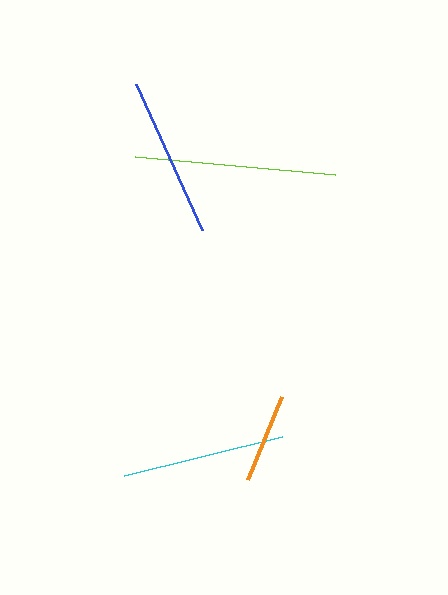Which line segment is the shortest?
The orange line is the shortest at approximately 90 pixels.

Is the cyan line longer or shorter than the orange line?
The cyan line is longer than the orange line.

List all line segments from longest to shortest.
From longest to shortest: lime, cyan, blue, orange.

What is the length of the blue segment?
The blue segment is approximately 161 pixels long.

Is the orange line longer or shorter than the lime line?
The lime line is longer than the orange line.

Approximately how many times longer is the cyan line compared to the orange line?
The cyan line is approximately 1.8 times the length of the orange line.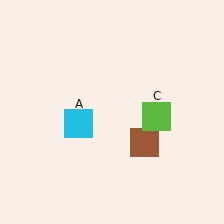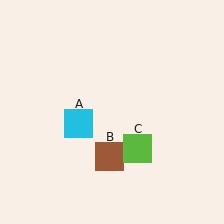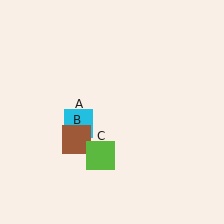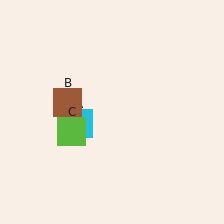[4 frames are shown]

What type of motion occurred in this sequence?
The brown square (object B), lime square (object C) rotated clockwise around the center of the scene.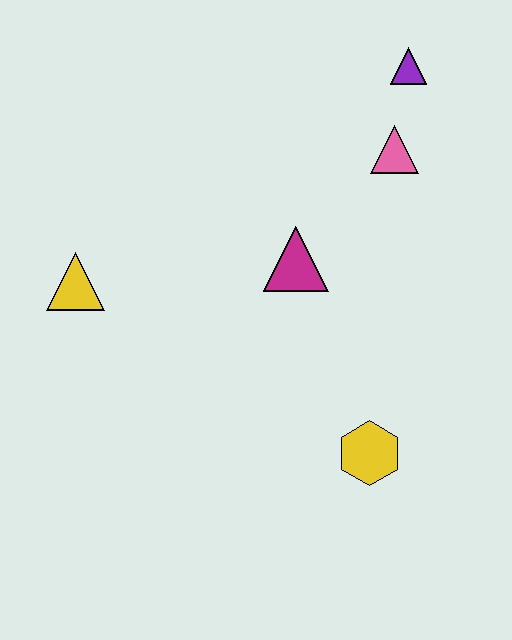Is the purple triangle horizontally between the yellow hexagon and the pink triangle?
No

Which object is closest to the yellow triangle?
The magenta triangle is closest to the yellow triangle.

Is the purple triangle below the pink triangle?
No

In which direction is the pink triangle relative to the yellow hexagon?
The pink triangle is above the yellow hexagon.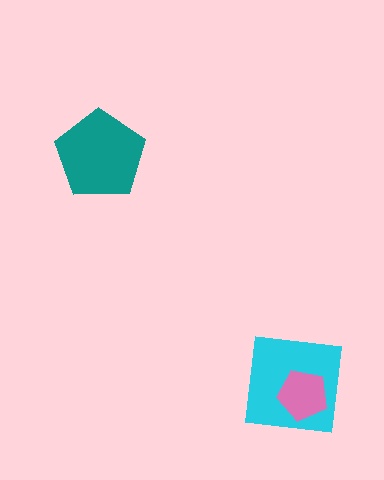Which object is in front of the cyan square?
The pink pentagon is in front of the cyan square.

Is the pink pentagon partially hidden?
No, no other shape covers it.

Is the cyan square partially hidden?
Yes, it is partially covered by another shape.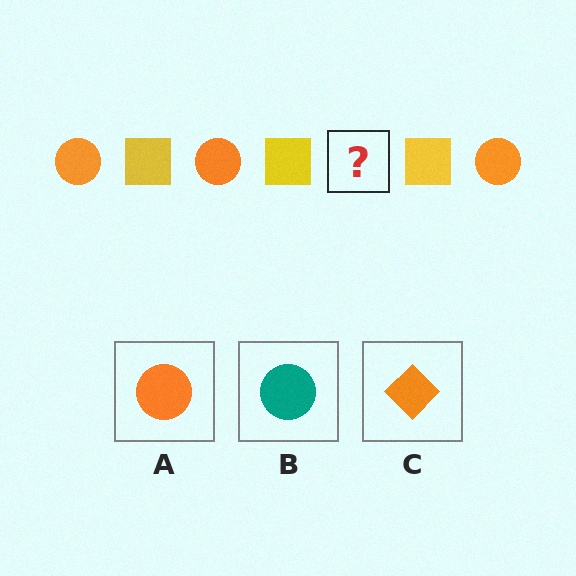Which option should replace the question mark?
Option A.